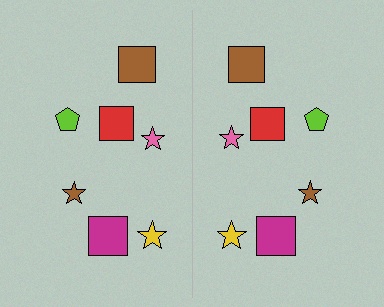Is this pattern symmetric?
Yes, this pattern has bilateral (reflection) symmetry.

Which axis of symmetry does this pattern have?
The pattern has a vertical axis of symmetry running through the center of the image.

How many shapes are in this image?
There are 14 shapes in this image.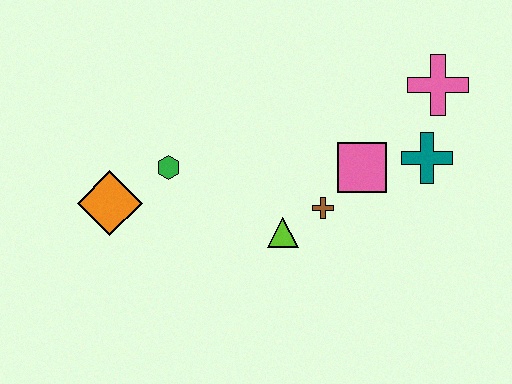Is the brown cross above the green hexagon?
No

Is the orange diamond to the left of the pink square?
Yes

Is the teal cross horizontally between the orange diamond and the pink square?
No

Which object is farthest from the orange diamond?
The pink cross is farthest from the orange diamond.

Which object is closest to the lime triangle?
The brown cross is closest to the lime triangle.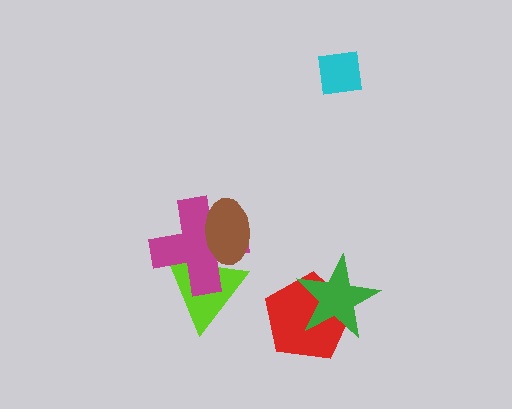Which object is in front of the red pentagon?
The green star is in front of the red pentagon.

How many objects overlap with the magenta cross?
2 objects overlap with the magenta cross.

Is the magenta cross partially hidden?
Yes, it is partially covered by another shape.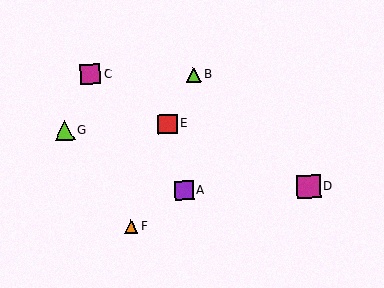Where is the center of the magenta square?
The center of the magenta square is at (90, 74).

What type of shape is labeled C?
Shape C is a magenta square.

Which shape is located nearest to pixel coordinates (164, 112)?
The red square (labeled E) at (168, 124) is nearest to that location.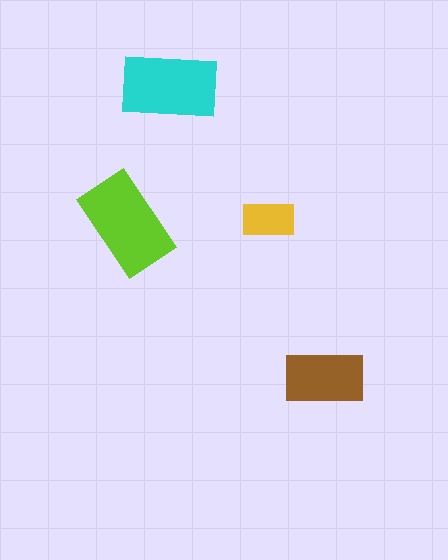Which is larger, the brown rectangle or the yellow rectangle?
The brown one.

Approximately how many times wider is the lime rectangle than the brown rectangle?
About 1.5 times wider.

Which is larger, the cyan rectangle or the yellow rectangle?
The cyan one.